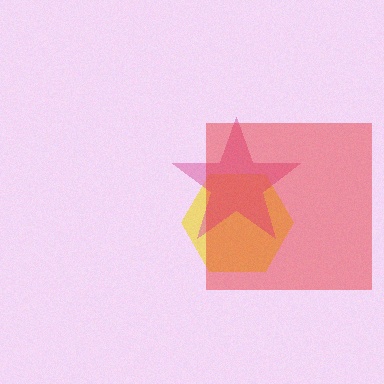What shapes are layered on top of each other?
The layered shapes are: a yellow hexagon, a pink star, a red square.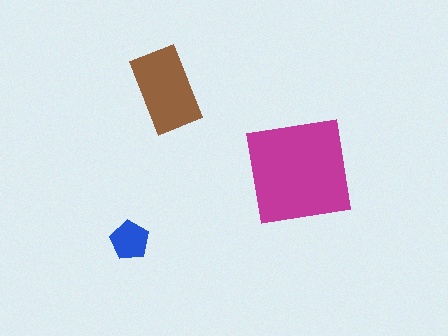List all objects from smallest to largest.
The blue pentagon, the brown rectangle, the magenta square.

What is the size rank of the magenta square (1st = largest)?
1st.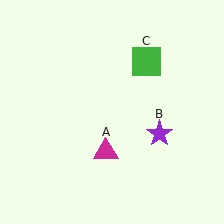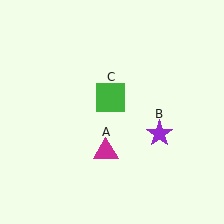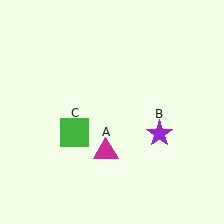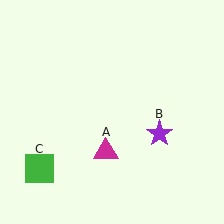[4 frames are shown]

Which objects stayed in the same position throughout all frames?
Magenta triangle (object A) and purple star (object B) remained stationary.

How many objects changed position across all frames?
1 object changed position: green square (object C).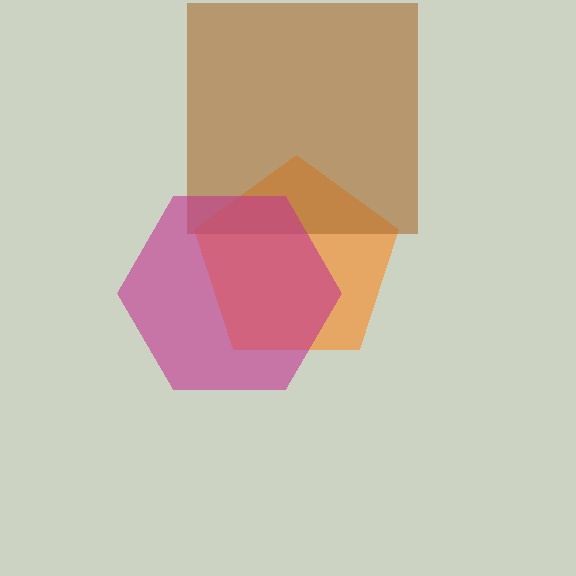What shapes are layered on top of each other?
The layered shapes are: an orange pentagon, a brown square, a magenta hexagon.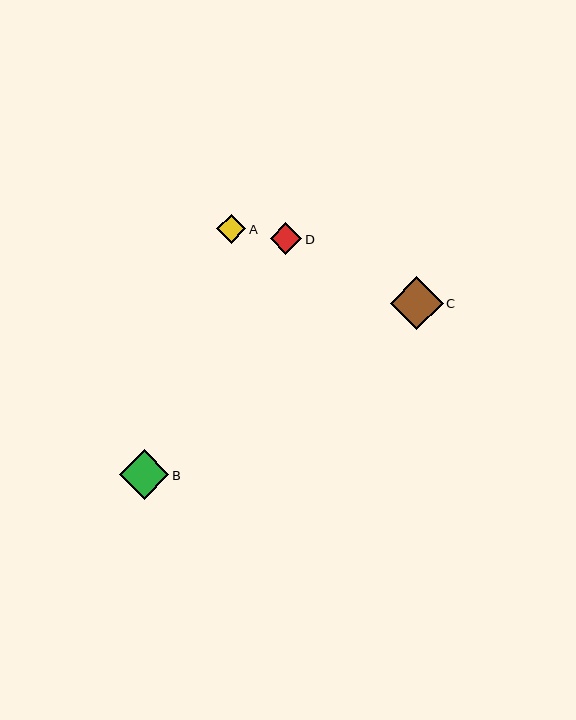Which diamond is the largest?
Diamond C is the largest with a size of approximately 53 pixels.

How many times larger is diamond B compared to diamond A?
Diamond B is approximately 1.7 times the size of diamond A.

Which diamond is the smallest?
Diamond A is the smallest with a size of approximately 29 pixels.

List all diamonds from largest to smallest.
From largest to smallest: C, B, D, A.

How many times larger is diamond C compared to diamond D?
Diamond C is approximately 1.7 times the size of diamond D.